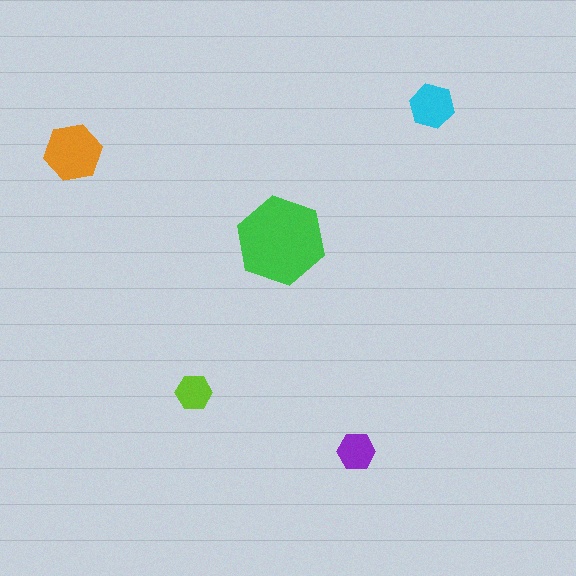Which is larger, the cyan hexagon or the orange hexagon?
The orange one.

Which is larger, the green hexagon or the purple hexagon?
The green one.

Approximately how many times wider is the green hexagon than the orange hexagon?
About 1.5 times wider.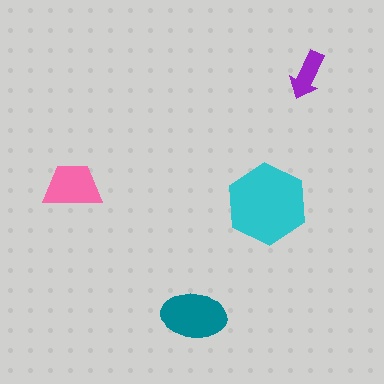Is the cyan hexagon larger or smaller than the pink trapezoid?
Larger.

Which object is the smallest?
The purple arrow.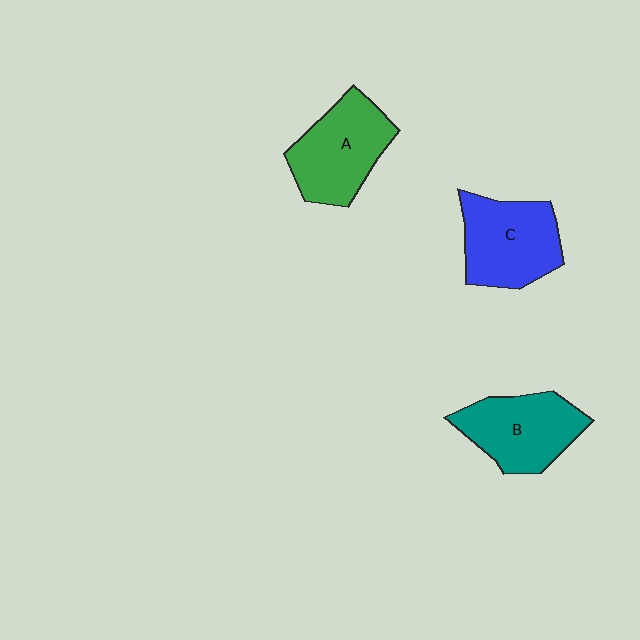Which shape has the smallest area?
Shape B (teal).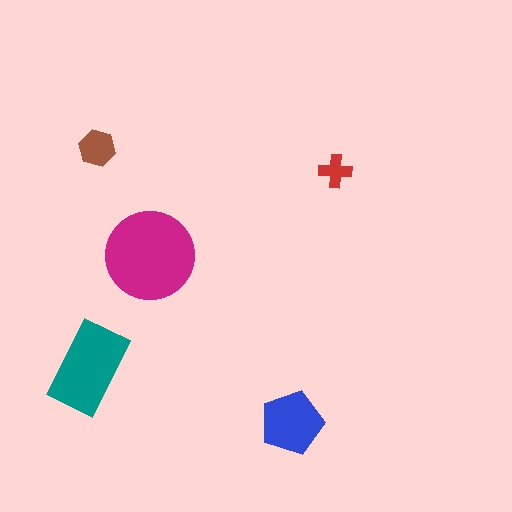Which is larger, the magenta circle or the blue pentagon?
The magenta circle.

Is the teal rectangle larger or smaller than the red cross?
Larger.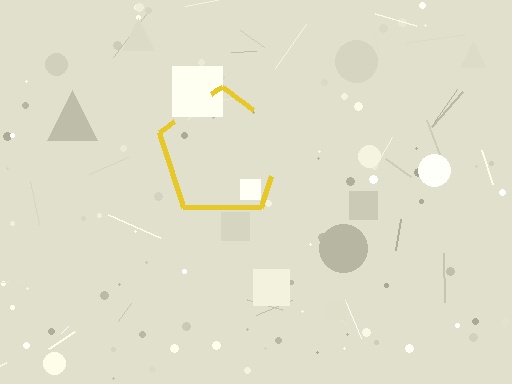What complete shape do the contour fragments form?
The contour fragments form a pentagon.